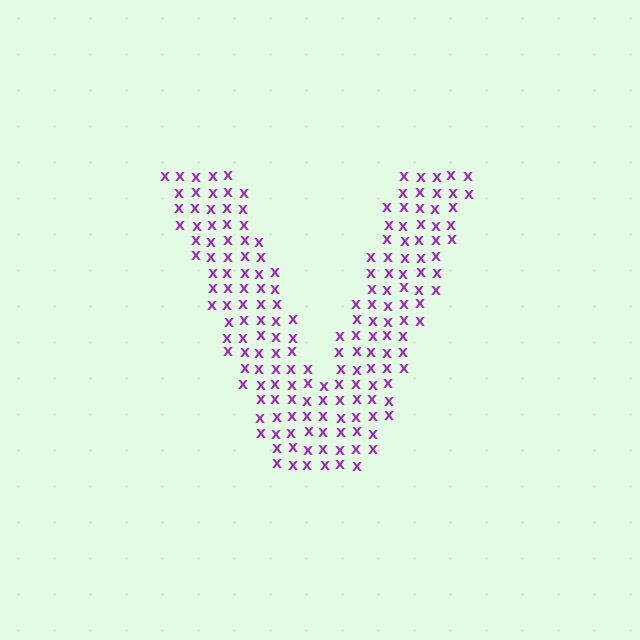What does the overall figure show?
The overall figure shows the letter V.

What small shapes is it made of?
It is made of small letter X's.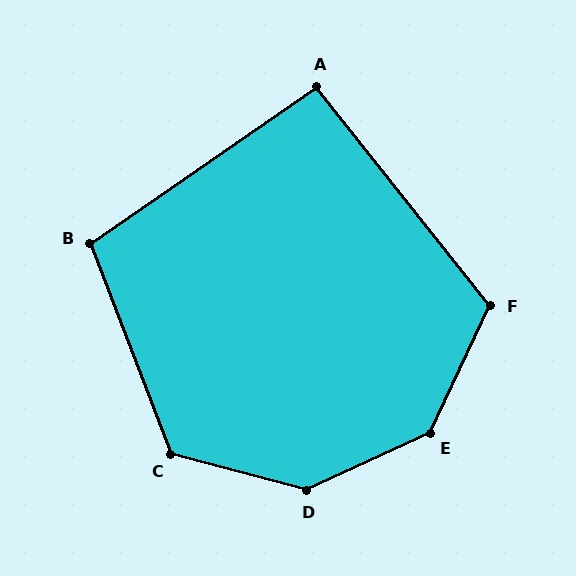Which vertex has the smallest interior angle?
A, at approximately 94 degrees.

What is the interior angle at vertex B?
Approximately 104 degrees (obtuse).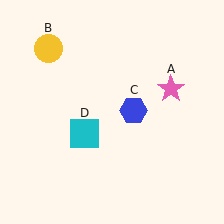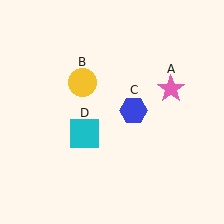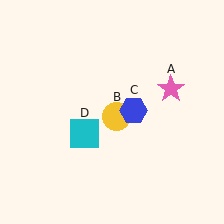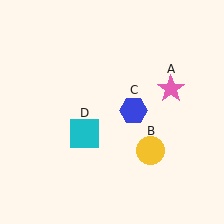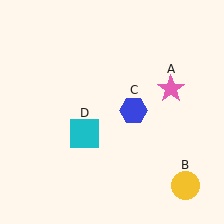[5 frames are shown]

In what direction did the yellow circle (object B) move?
The yellow circle (object B) moved down and to the right.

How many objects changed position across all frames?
1 object changed position: yellow circle (object B).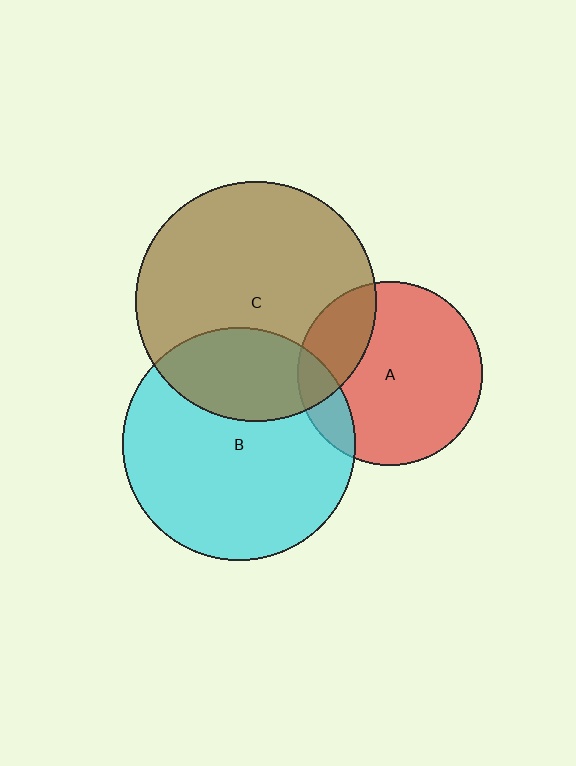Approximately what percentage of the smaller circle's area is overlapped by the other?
Approximately 30%.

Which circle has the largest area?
Circle C (brown).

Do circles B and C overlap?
Yes.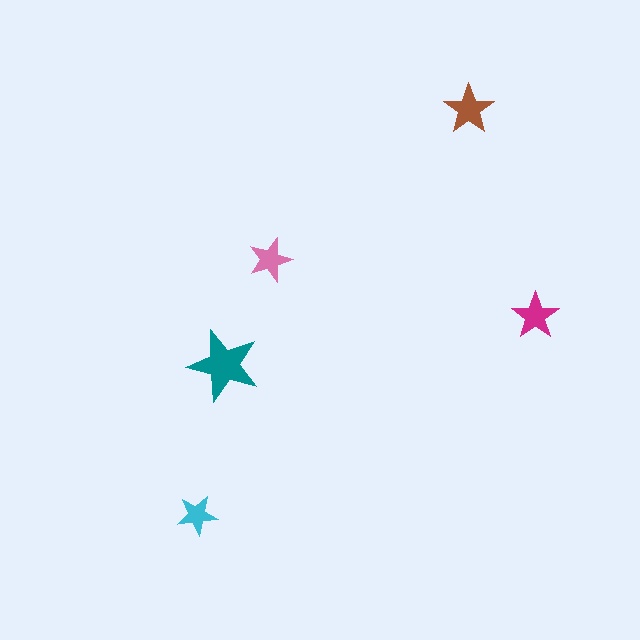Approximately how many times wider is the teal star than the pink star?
About 1.5 times wider.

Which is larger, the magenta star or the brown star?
The brown one.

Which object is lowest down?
The cyan star is bottommost.